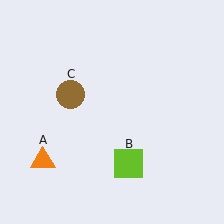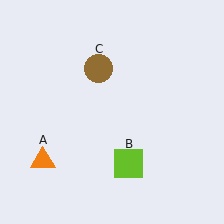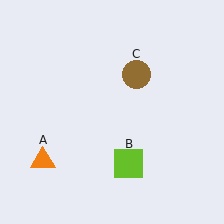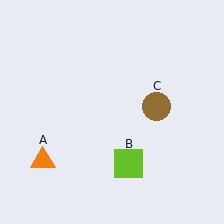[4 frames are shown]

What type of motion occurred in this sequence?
The brown circle (object C) rotated clockwise around the center of the scene.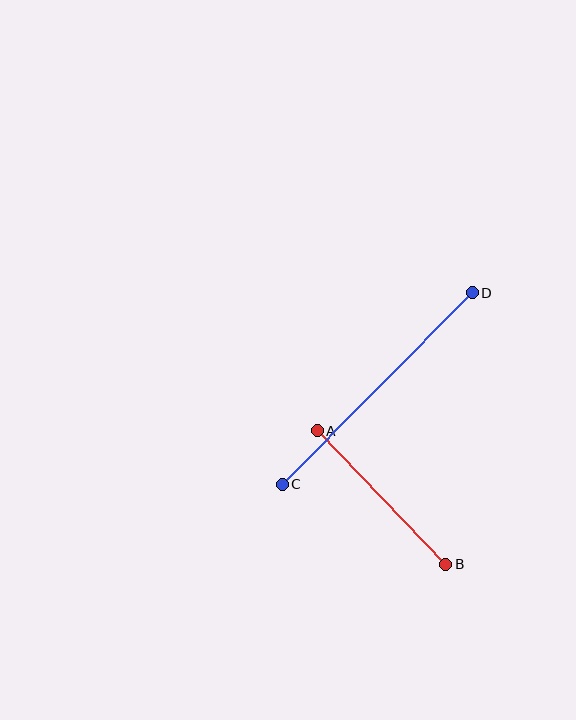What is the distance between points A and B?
The distance is approximately 185 pixels.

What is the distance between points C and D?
The distance is approximately 270 pixels.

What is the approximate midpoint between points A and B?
The midpoint is at approximately (381, 497) pixels.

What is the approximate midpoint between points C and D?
The midpoint is at approximately (377, 388) pixels.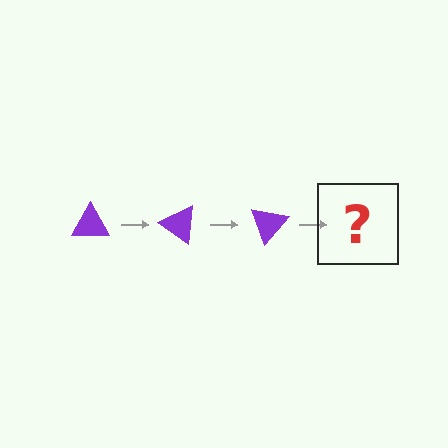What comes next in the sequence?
The next element should be a purple triangle rotated 105 degrees.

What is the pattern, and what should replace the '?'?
The pattern is that the triangle rotates 35 degrees each step. The '?' should be a purple triangle rotated 105 degrees.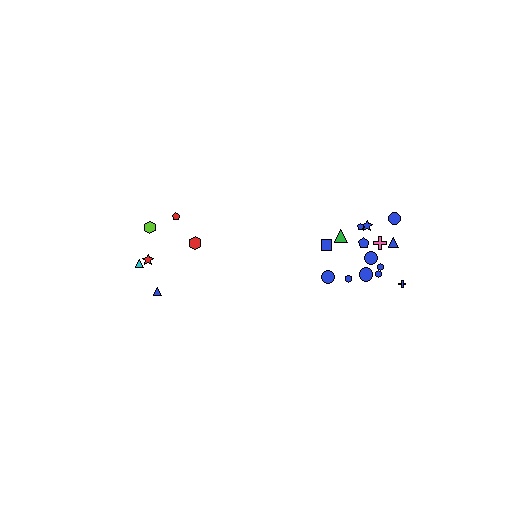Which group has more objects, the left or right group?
The right group.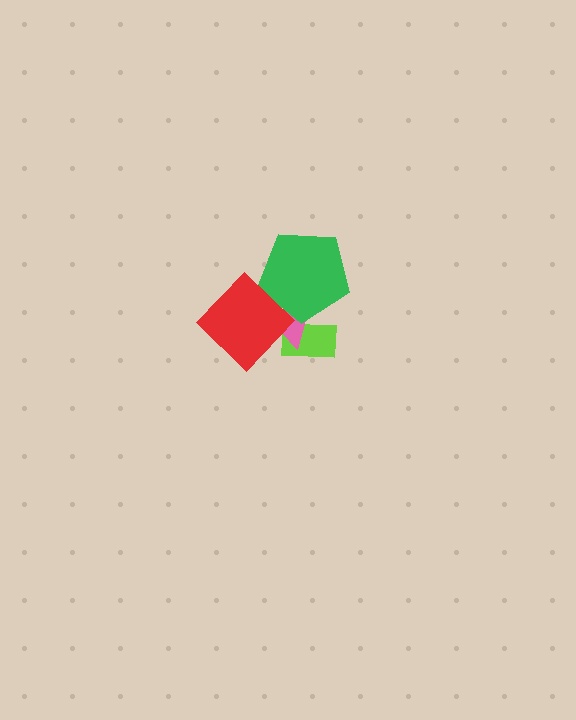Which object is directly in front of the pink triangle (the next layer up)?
The green pentagon is directly in front of the pink triangle.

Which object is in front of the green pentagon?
The red diamond is in front of the green pentagon.